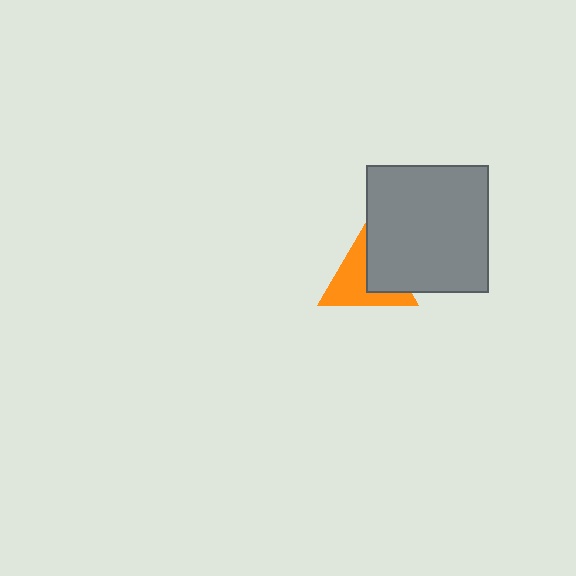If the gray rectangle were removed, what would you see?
You would see the complete orange triangle.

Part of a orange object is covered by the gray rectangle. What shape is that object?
It is a triangle.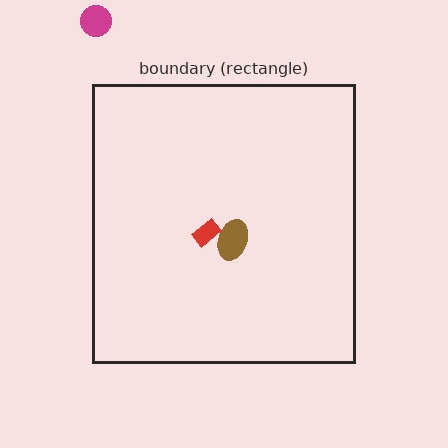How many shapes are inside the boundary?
2 inside, 1 outside.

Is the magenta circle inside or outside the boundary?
Outside.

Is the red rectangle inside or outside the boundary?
Inside.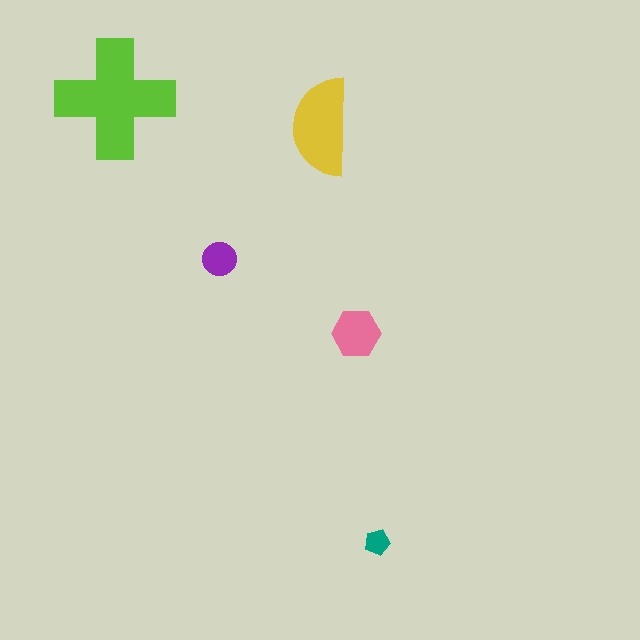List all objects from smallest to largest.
The teal pentagon, the purple circle, the pink hexagon, the yellow semicircle, the lime cross.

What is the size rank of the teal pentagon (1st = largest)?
5th.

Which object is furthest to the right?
The teal pentagon is rightmost.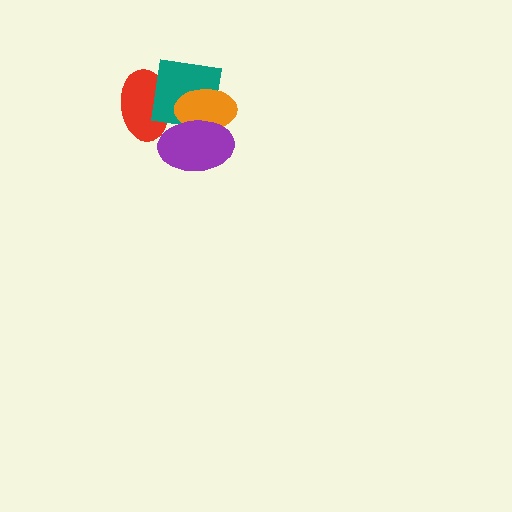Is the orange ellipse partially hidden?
Yes, it is partially covered by another shape.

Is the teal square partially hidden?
Yes, it is partially covered by another shape.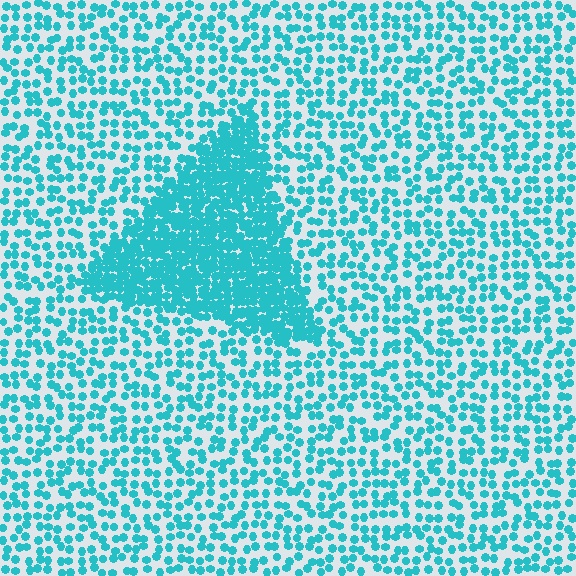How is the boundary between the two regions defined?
The boundary is defined by a change in element density (approximately 2.5x ratio). All elements are the same color, size, and shape.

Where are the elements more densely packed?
The elements are more densely packed inside the triangle boundary.